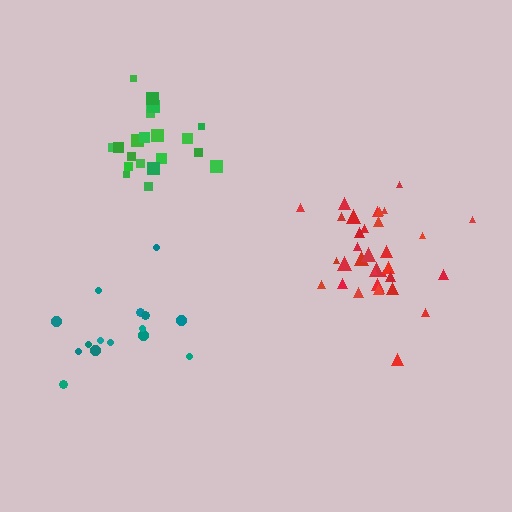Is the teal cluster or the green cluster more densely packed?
Green.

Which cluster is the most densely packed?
Red.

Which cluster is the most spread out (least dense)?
Teal.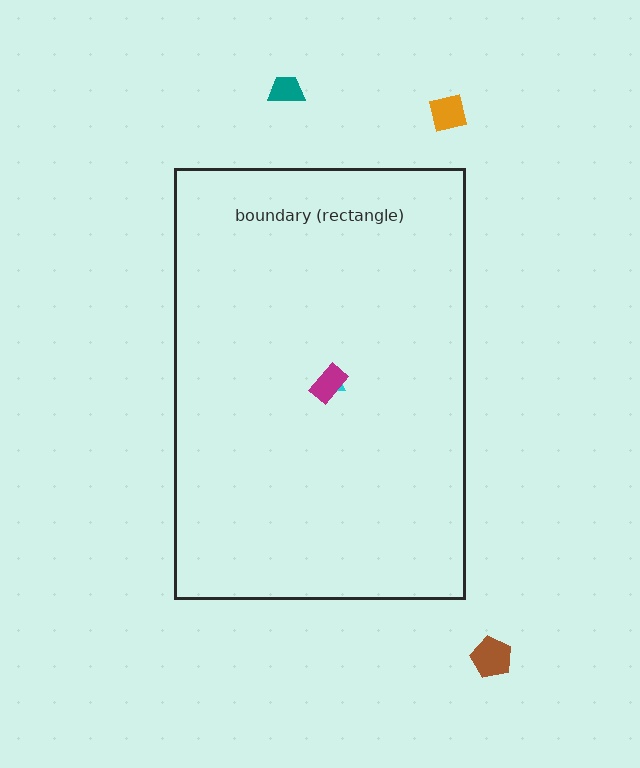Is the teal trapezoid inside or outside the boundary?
Outside.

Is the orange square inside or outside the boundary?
Outside.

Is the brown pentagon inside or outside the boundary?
Outside.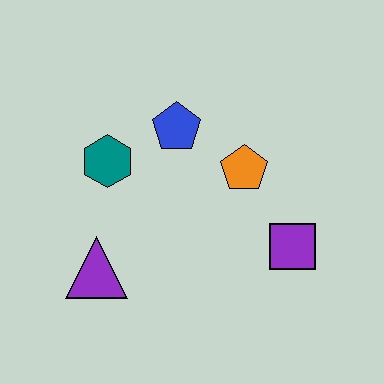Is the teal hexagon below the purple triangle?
No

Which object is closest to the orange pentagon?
The blue pentagon is closest to the orange pentagon.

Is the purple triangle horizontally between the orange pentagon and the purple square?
No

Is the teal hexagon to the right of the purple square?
No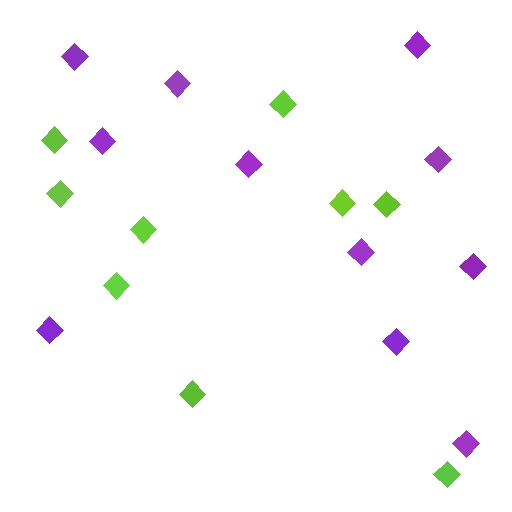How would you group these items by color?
There are 2 groups: one group of lime diamonds (9) and one group of purple diamonds (11).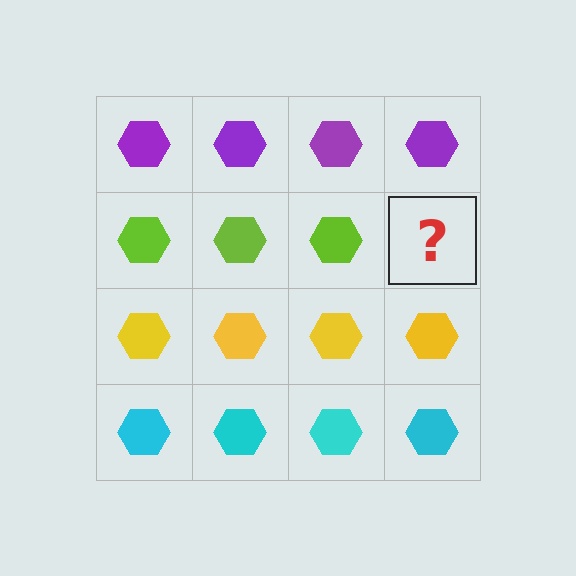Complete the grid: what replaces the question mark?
The question mark should be replaced with a lime hexagon.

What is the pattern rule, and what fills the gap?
The rule is that each row has a consistent color. The gap should be filled with a lime hexagon.